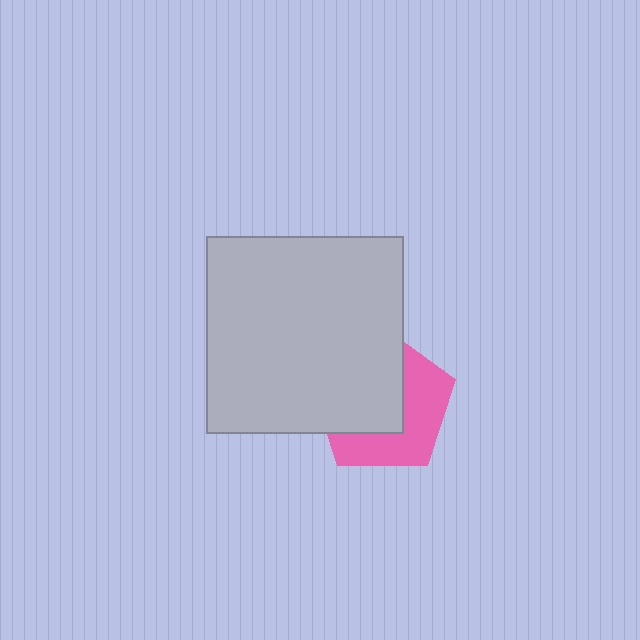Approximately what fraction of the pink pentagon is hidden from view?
Roughly 53% of the pink pentagon is hidden behind the light gray square.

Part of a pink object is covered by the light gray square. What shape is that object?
It is a pentagon.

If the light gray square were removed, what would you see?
You would see the complete pink pentagon.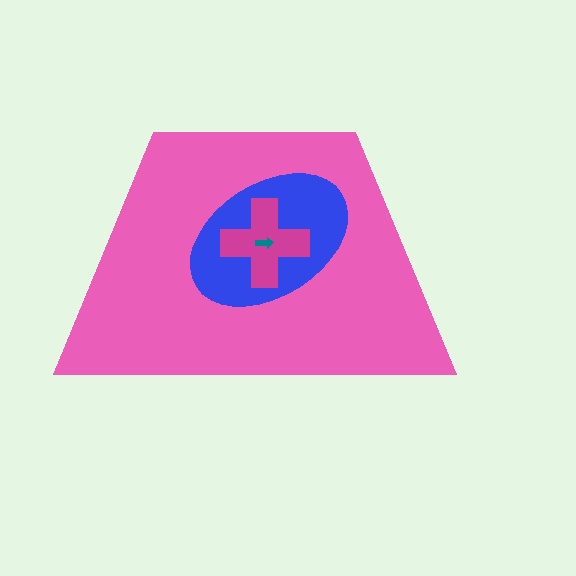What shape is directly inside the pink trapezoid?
The blue ellipse.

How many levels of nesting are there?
4.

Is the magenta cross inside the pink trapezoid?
Yes.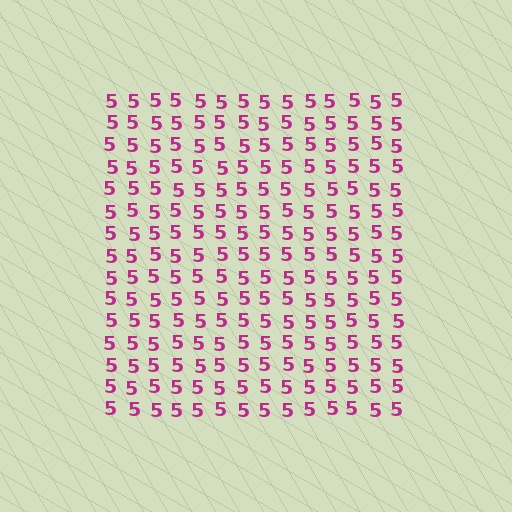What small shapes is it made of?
It is made of small digit 5's.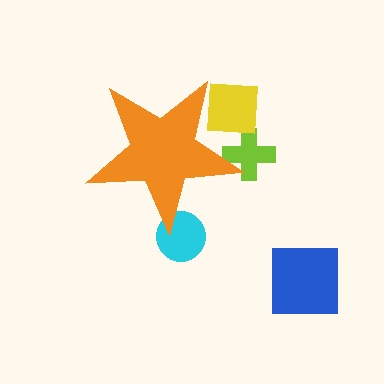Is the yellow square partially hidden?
Yes, the yellow square is partially hidden behind the orange star.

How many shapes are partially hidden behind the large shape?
3 shapes are partially hidden.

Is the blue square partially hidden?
No, the blue square is fully visible.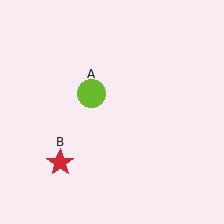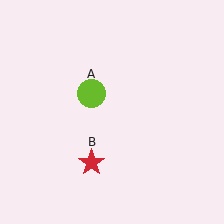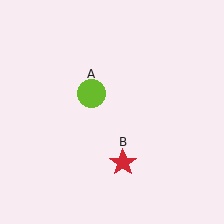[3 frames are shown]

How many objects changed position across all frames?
1 object changed position: red star (object B).